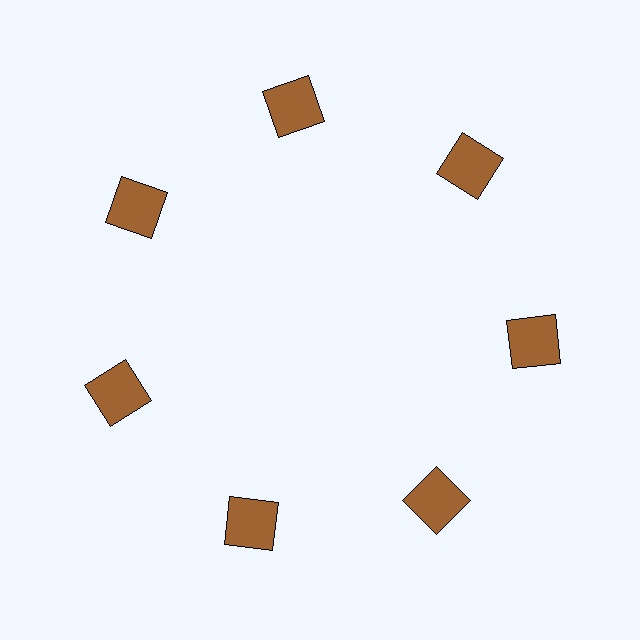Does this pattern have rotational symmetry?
Yes, this pattern has 7-fold rotational symmetry. It looks the same after rotating 51 degrees around the center.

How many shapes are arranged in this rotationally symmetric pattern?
There are 7 shapes, arranged in 7 groups of 1.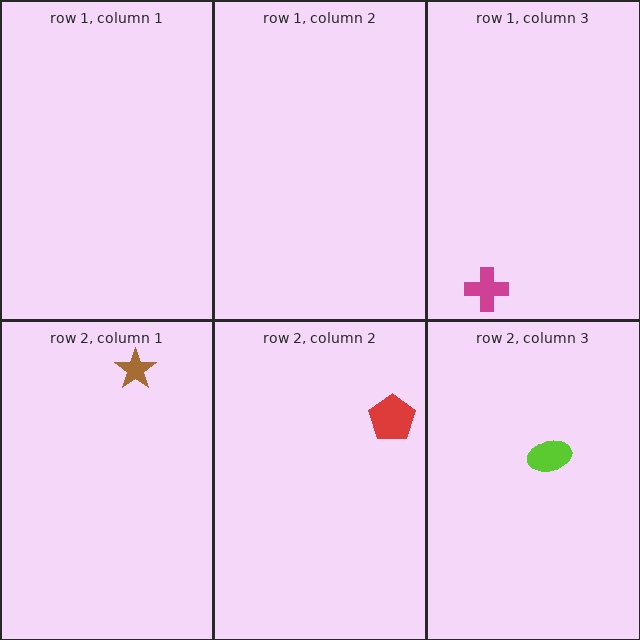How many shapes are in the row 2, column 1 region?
1.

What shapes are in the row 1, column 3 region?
The magenta cross.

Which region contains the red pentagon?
The row 2, column 2 region.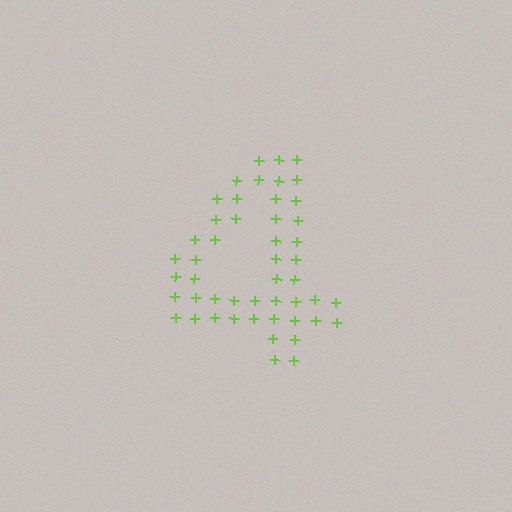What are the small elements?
The small elements are plus signs.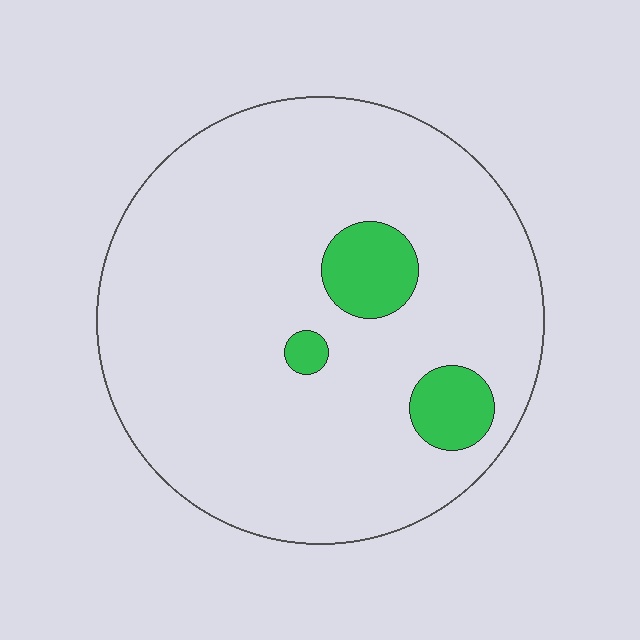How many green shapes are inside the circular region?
3.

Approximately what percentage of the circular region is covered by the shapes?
Approximately 10%.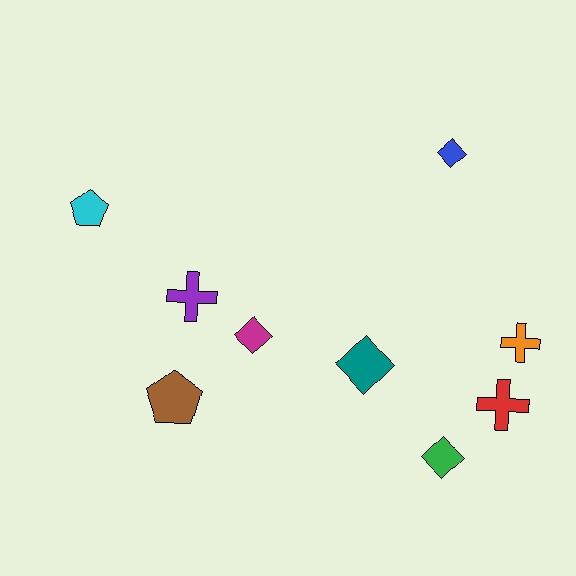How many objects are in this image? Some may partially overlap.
There are 9 objects.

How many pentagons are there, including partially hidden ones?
There are 2 pentagons.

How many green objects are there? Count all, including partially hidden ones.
There is 1 green object.